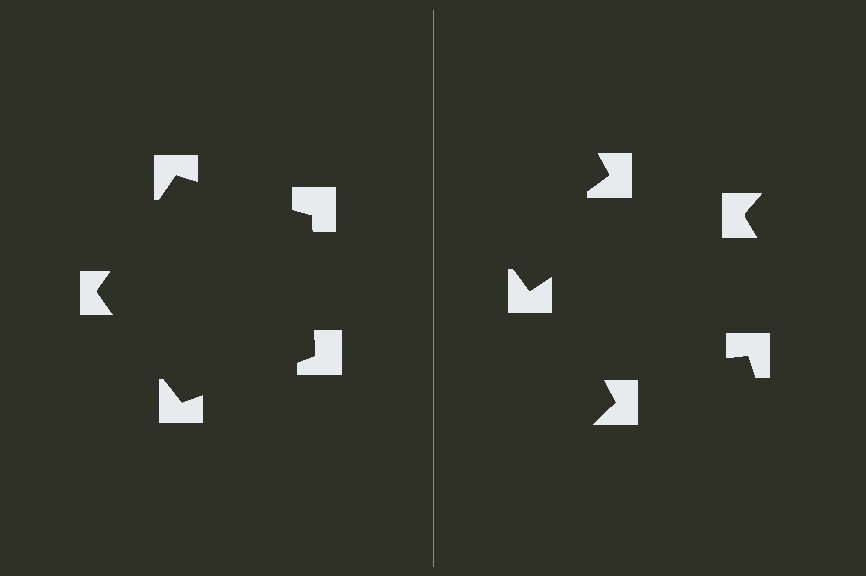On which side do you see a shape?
An illusory pentagon appears on the left side. On the right side the wedge cuts are rotated, so no coherent shape forms.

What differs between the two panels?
The notched squares are positioned identically on both sides; only the wedge orientations differ. On the left they align to a pentagon; on the right they are misaligned.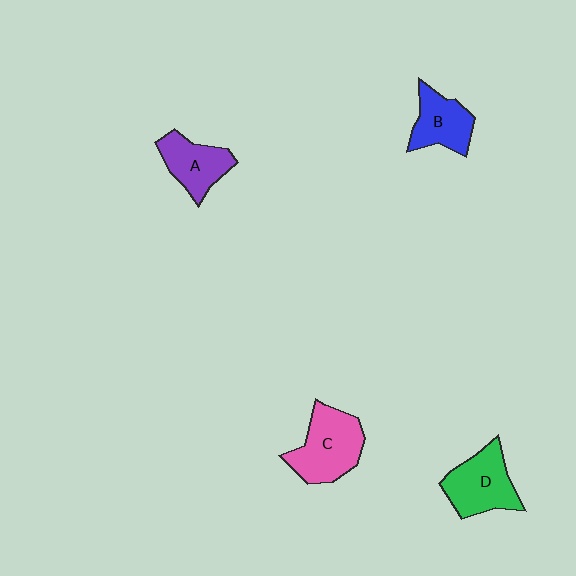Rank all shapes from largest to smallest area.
From largest to smallest: C (pink), D (green), A (purple), B (blue).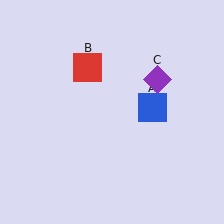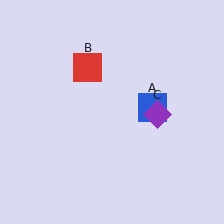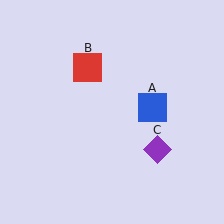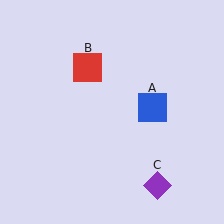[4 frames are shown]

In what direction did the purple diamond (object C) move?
The purple diamond (object C) moved down.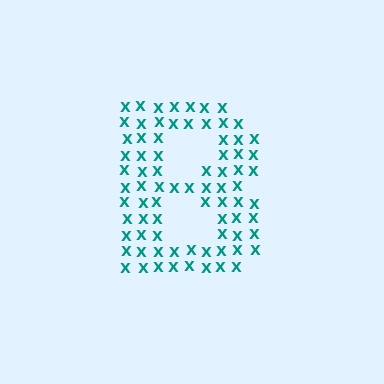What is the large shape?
The large shape is the letter B.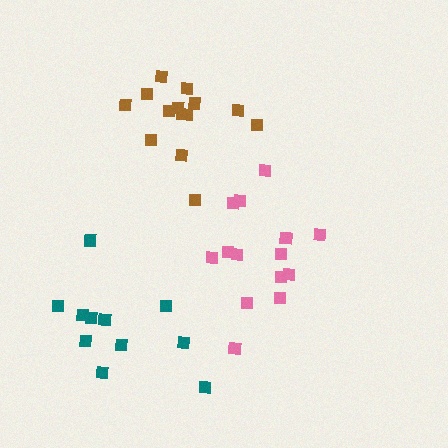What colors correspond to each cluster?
The clusters are colored: teal, brown, pink.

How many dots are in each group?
Group 1: 11 dots, Group 2: 14 dots, Group 3: 14 dots (39 total).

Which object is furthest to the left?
The teal cluster is leftmost.